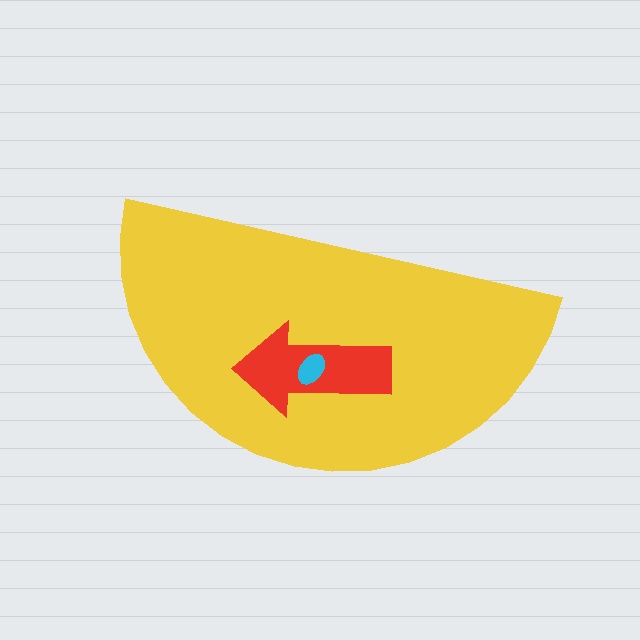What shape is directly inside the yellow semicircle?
The red arrow.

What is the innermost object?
The cyan ellipse.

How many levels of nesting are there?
3.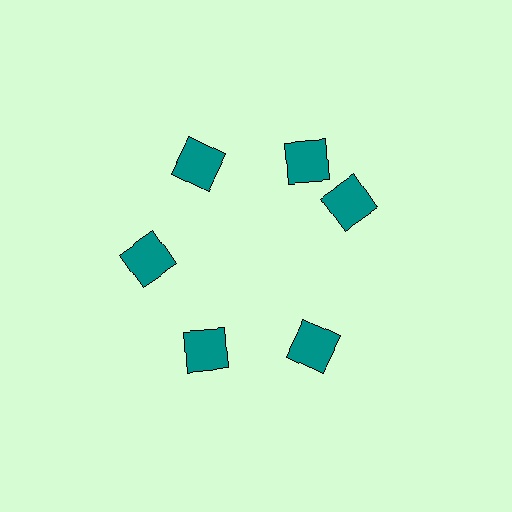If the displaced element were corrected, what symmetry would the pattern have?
It would have 6-fold rotational symmetry — the pattern would map onto itself every 60 degrees.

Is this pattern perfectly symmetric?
No. The 6 teal squares are arranged in a ring, but one element near the 3 o'clock position is rotated out of alignment along the ring, breaking the 6-fold rotational symmetry.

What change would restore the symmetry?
The symmetry would be restored by rotating it back into even spacing with its neighbors so that all 6 squares sit at equal angles and equal distance from the center.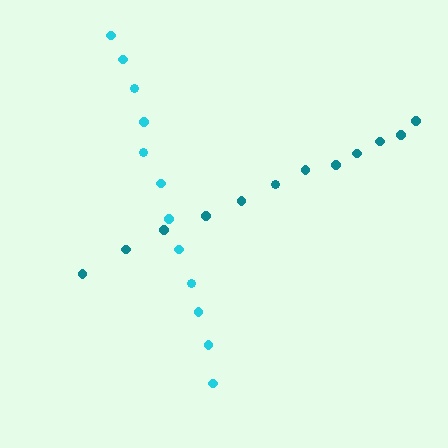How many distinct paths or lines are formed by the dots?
There are 2 distinct paths.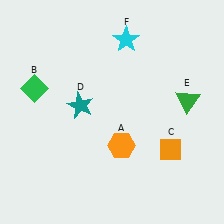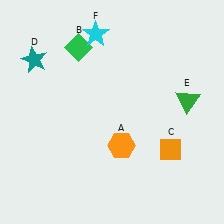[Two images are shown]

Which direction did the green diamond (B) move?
The green diamond (B) moved right.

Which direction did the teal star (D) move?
The teal star (D) moved left.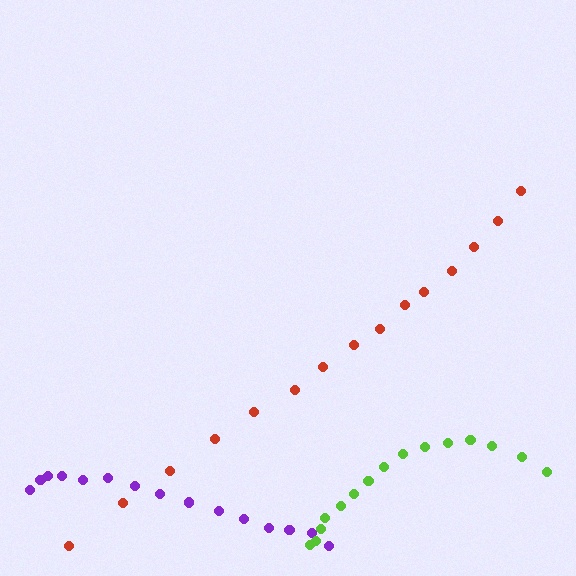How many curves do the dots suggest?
There are 3 distinct paths.